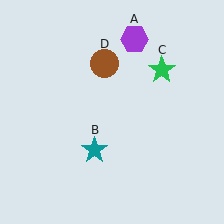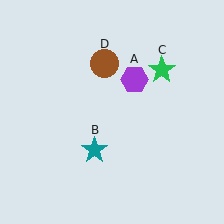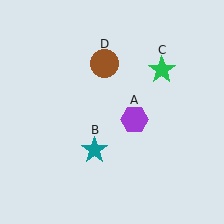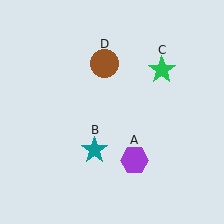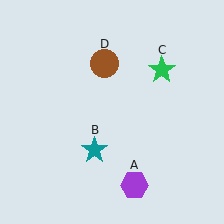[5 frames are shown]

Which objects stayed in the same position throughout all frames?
Teal star (object B) and green star (object C) and brown circle (object D) remained stationary.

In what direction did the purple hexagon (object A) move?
The purple hexagon (object A) moved down.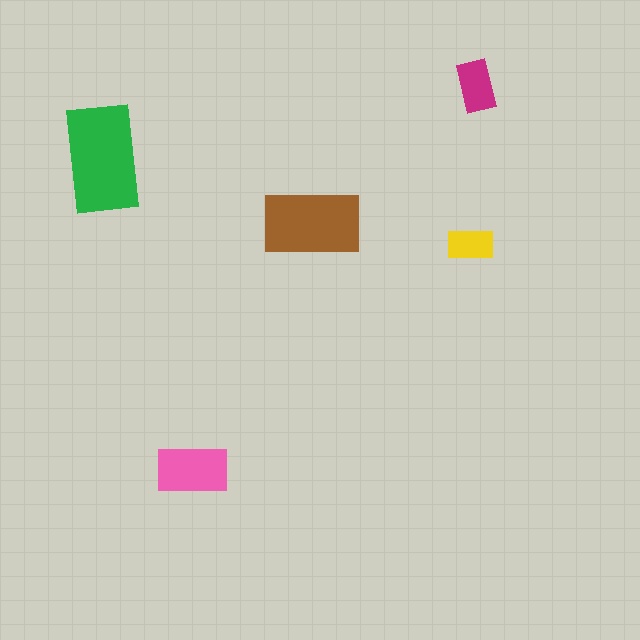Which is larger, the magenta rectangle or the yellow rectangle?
The magenta one.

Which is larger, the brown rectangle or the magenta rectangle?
The brown one.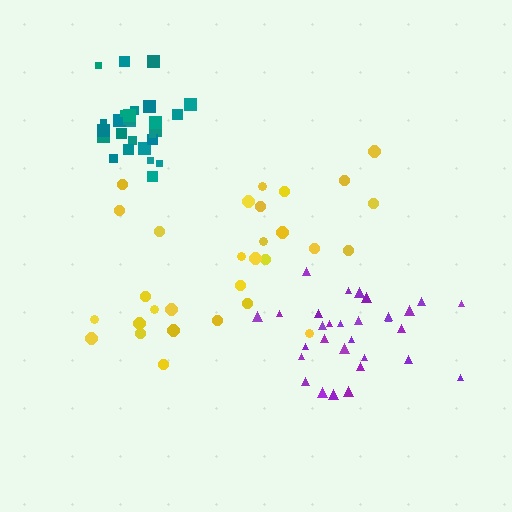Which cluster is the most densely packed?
Teal.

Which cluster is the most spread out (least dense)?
Yellow.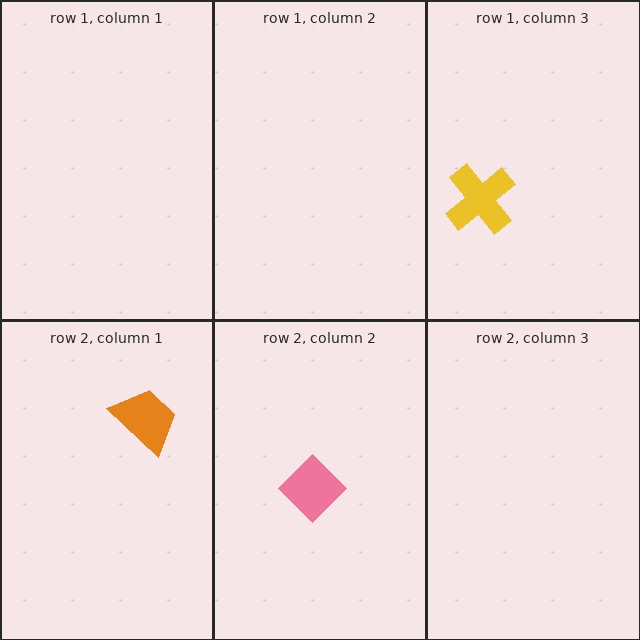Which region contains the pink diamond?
The row 2, column 2 region.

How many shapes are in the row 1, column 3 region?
1.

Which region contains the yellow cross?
The row 1, column 3 region.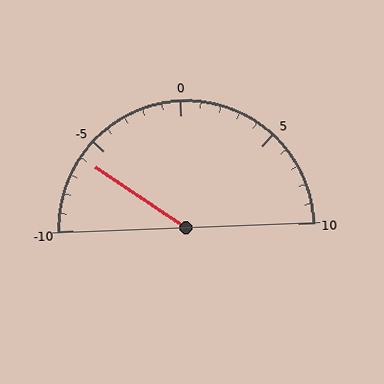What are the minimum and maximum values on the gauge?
The gauge ranges from -10 to 10.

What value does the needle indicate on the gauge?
The needle indicates approximately -6.